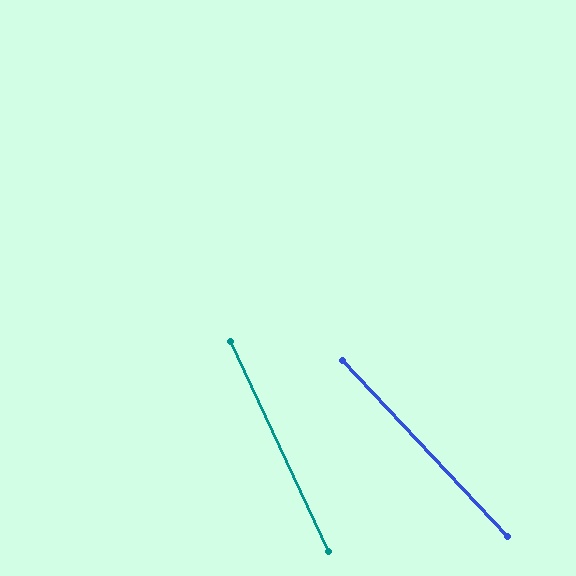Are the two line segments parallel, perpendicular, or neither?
Neither parallel nor perpendicular — they differ by about 18°.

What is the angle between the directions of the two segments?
Approximately 18 degrees.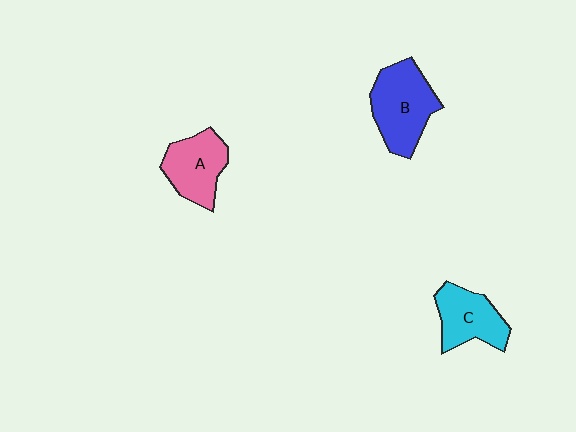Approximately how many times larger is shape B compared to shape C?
Approximately 1.3 times.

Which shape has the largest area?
Shape B (blue).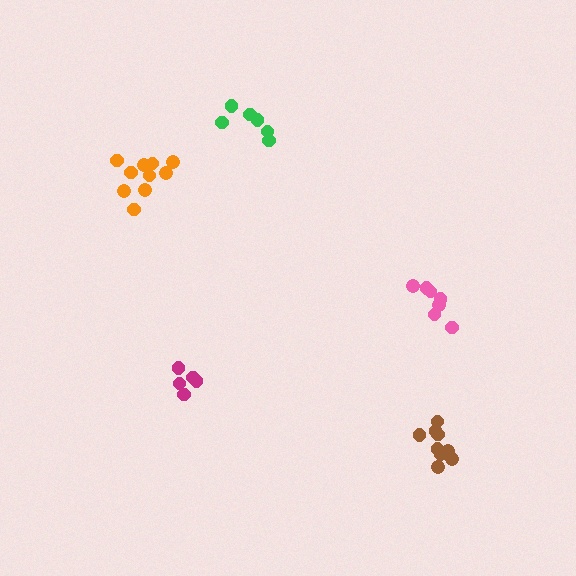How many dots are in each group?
Group 1: 10 dots, Group 2: 10 dots, Group 3: 5 dots, Group 4: 7 dots, Group 5: 6 dots (38 total).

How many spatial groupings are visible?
There are 5 spatial groupings.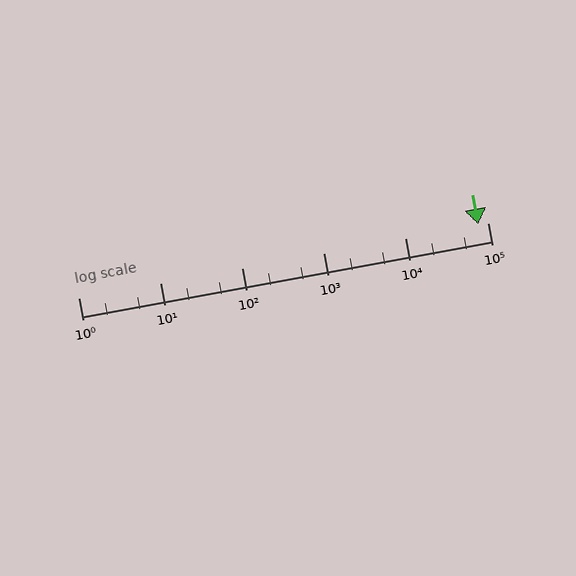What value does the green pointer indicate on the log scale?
The pointer indicates approximately 77000.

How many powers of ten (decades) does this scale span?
The scale spans 5 decades, from 1 to 100000.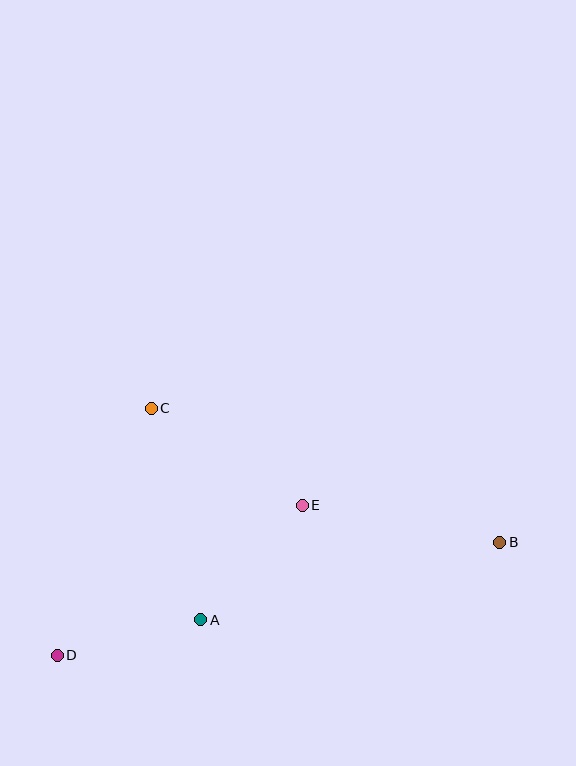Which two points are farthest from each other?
Points B and D are farthest from each other.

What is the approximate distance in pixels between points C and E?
The distance between C and E is approximately 179 pixels.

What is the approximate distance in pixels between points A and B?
The distance between A and B is approximately 309 pixels.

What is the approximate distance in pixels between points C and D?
The distance between C and D is approximately 265 pixels.